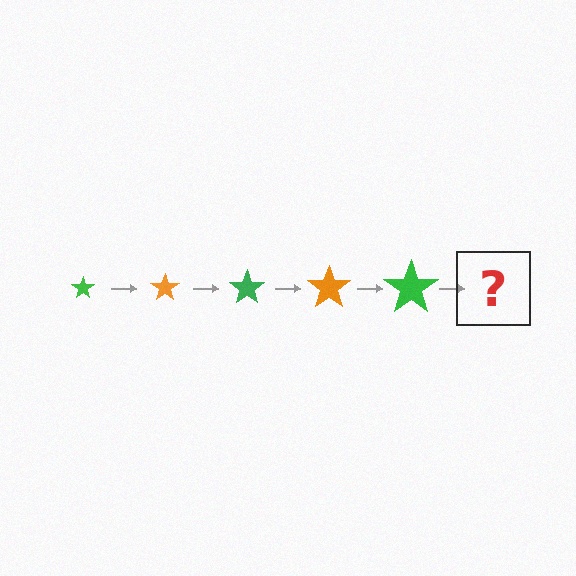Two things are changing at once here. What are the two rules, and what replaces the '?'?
The two rules are that the star grows larger each step and the color cycles through green and orange. The '?' should be an orange star, larger than the previous one.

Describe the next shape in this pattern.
It should be an orange star, larger than the previous one.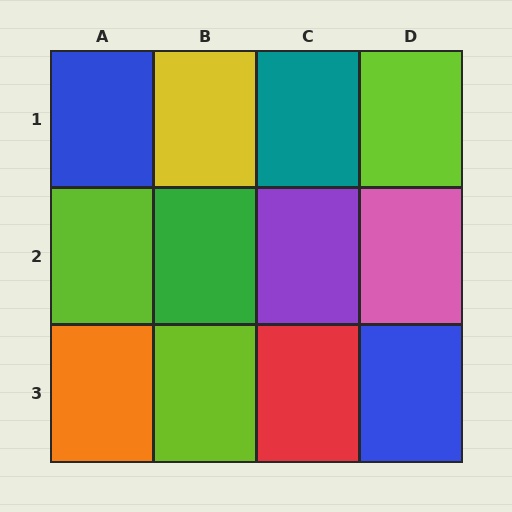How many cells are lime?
3 cells are lime.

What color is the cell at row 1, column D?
Lime.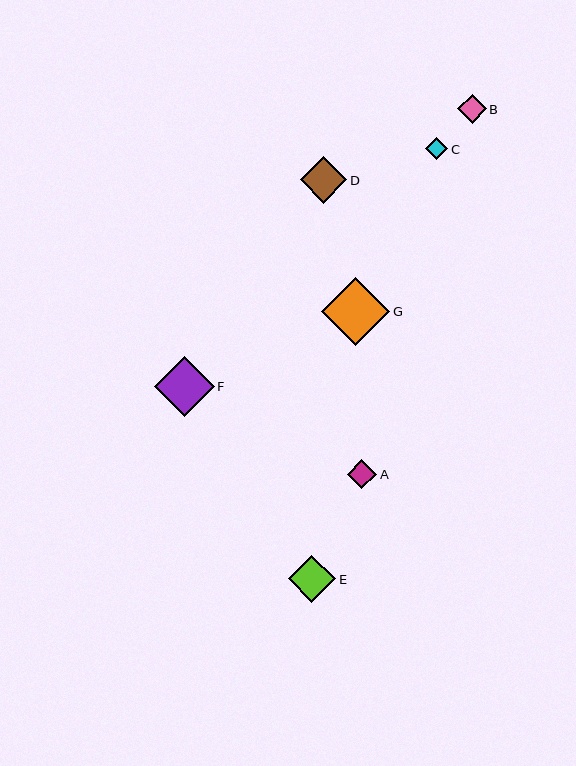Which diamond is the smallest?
Diamond C is the smallest with a size of approximately 22 pixels.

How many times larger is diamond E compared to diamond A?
Diamond E is approximately 1.6 times the size of diamond A.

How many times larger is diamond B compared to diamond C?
Diamond B is approximately 1.3 times the size of diamond C.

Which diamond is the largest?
Diamond G is the largest with a size of approximately 68 pixels.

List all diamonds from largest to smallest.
From largest to smallest: G, F, E, D, A, B, C.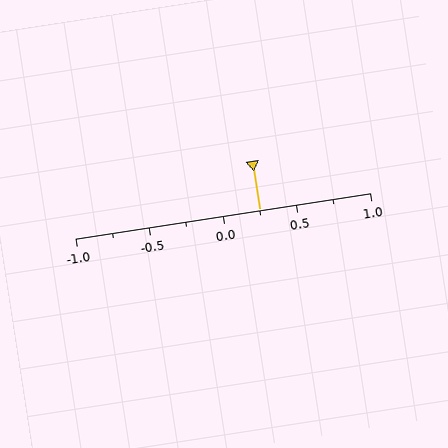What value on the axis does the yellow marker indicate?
The marker indicates approximately 0.25.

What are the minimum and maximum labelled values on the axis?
The axis runs from -1.0 to 1.0.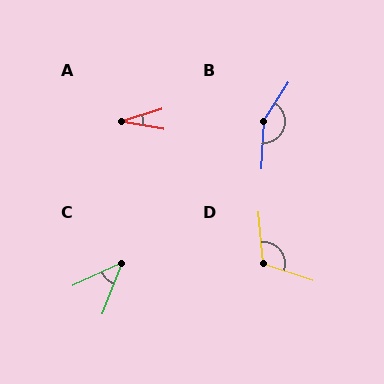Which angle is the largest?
B, at approximately 150 degrees.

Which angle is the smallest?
A, at approximately 27 degrees.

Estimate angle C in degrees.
Approximately 44 degrees.